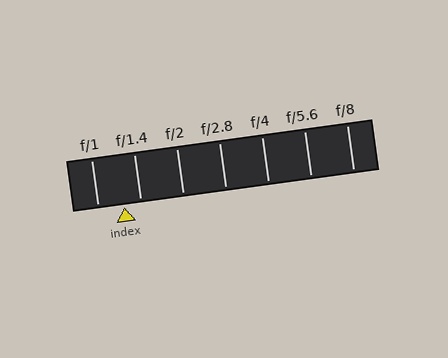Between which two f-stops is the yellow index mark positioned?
The index mark is between f/1 and f/1.4.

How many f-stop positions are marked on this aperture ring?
There are 7 f-stop positions marked.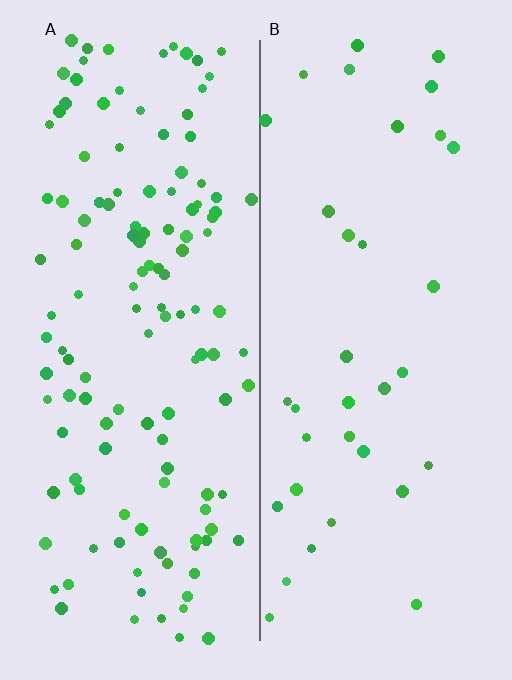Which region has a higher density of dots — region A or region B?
A (the left).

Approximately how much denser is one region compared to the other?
Approximately 3.7× — region A over region B.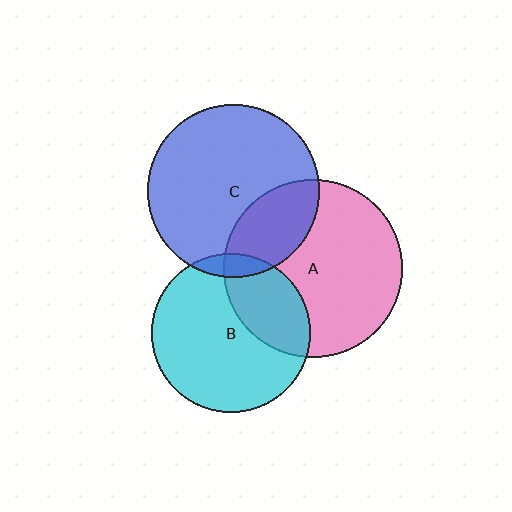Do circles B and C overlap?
Yes.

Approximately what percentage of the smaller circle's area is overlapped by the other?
Approximately 5%.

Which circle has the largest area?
Circle A (pink).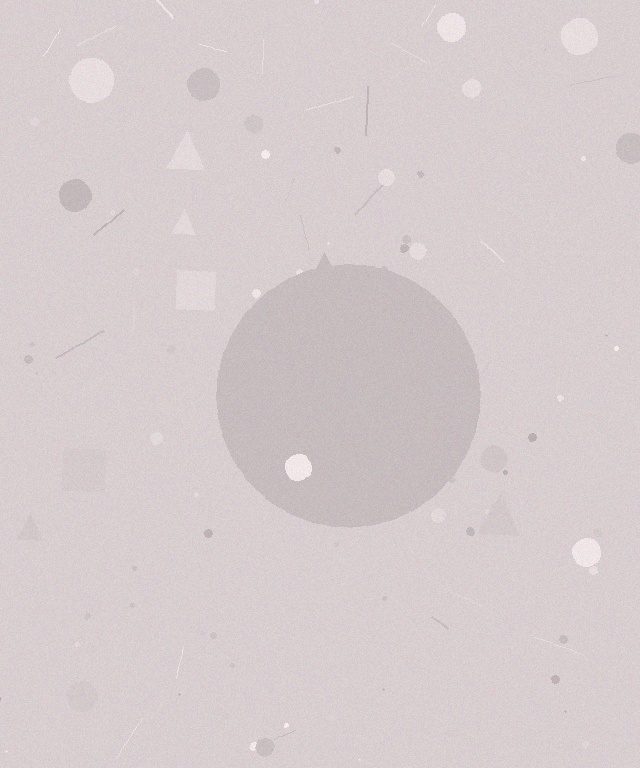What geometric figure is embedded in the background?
A circle is embedded in the background.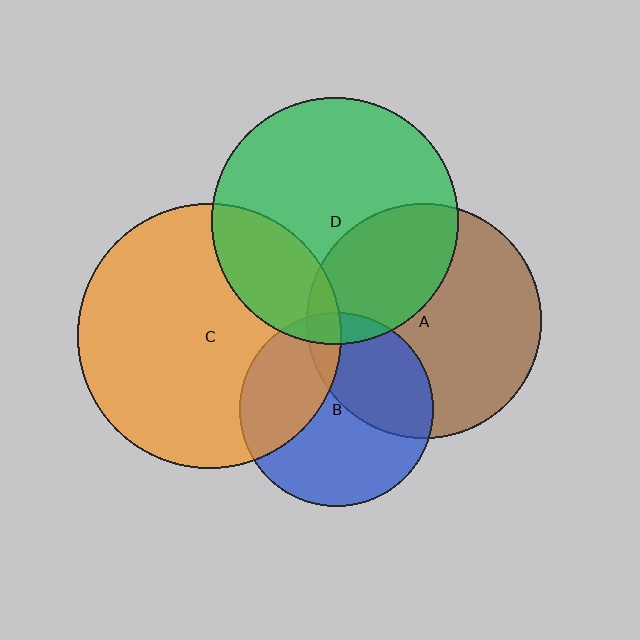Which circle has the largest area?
Circle C (orange).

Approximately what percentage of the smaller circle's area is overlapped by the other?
Approximately 25%.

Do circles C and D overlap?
Yes.